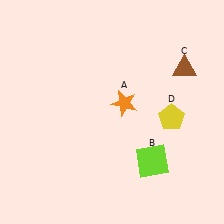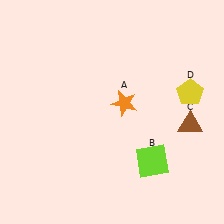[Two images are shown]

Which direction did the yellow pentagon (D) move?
The yellow pentagon (D) moved up.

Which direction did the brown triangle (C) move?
The brown triangle (C) moved down.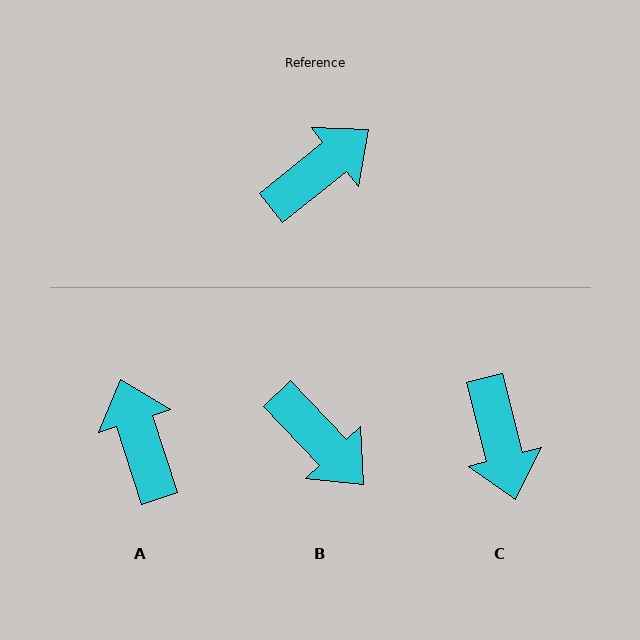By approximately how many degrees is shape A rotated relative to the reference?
Approximately 69 degrees counter-clockwise.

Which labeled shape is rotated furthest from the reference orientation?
C, about 114 degrees away.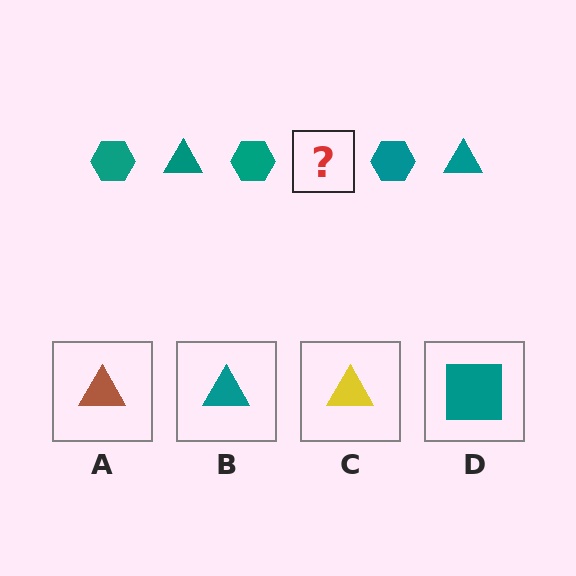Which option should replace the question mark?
Option B.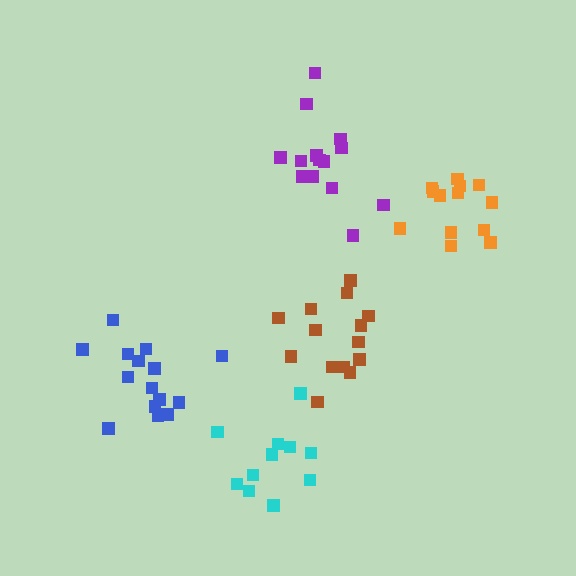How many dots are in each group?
Group 1: 13 dots, Group 2: 11 dots, Group 3: 15 dots, Group 4: 14 dots, Group 5: 14 dots (67 total).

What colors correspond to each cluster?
The clusters are colored: orange, cyan, blue, purple, brown.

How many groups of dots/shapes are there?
There are 5 groups.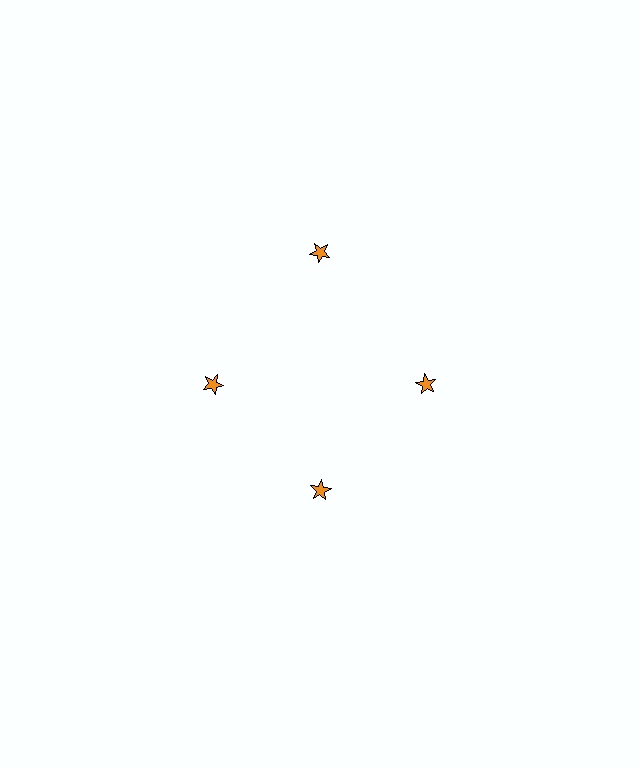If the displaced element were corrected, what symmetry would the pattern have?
It would have 4-fold rotational symmetry — the pattern would map onto itself every 90 degrees.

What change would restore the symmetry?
The symmetry would be restored by moving it inward, back onto the ring so that all 4 stars sit at equal angles and equal distance from the center.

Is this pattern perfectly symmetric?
No. The 4 orange stars are arranged in a ring, but one element near the 12 o'clock position is pushed outward from the center, breaking the 4-fold rotational symmetry.